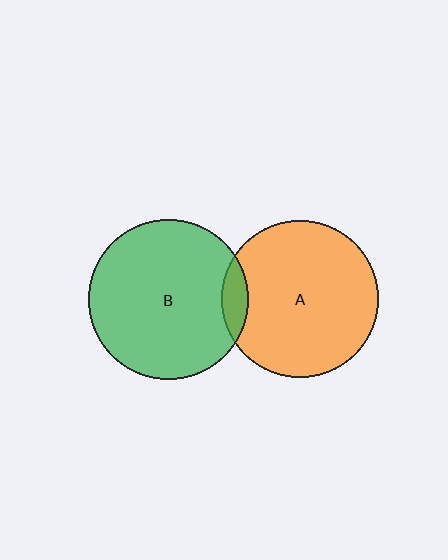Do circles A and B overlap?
Yes.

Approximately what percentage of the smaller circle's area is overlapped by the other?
Approximately 10%.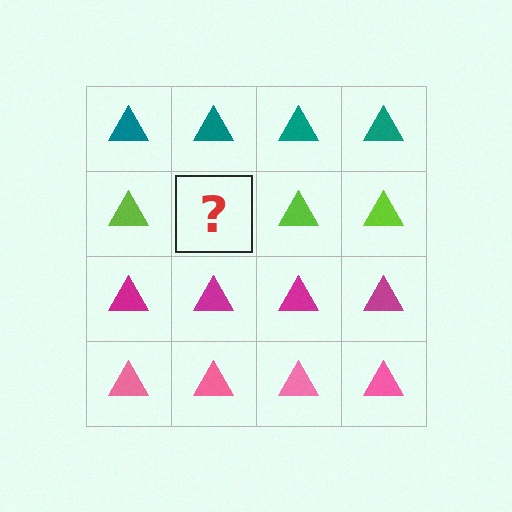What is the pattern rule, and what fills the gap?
The rule is that each row has a consistent color. The gap should be filled with a lime triangle.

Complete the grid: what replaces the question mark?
The question mark should be replaced with a lime triangle.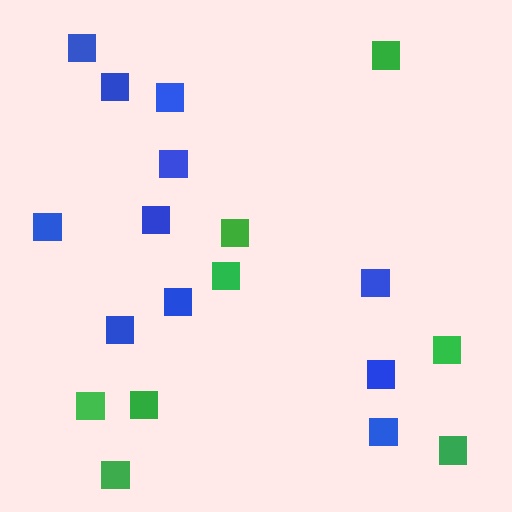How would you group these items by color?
There are 2 groups: one group of blue squares (11) and one group of green squares (8).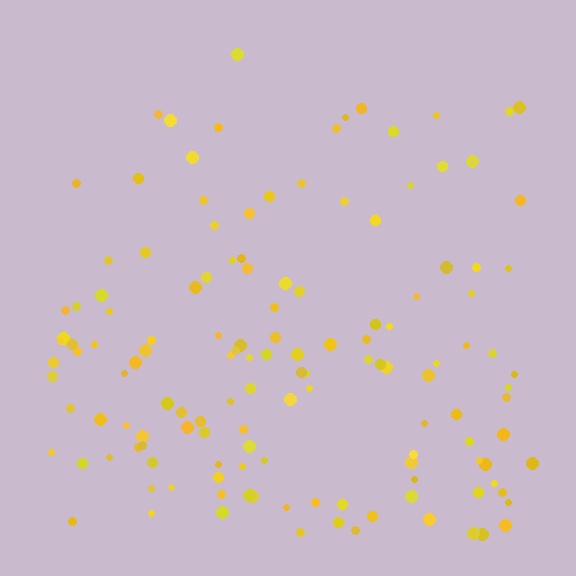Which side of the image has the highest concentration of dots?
The bottom.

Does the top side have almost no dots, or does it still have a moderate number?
Still a moderate number, just noticeably fewer than the bottom.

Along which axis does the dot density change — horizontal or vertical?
Vertical.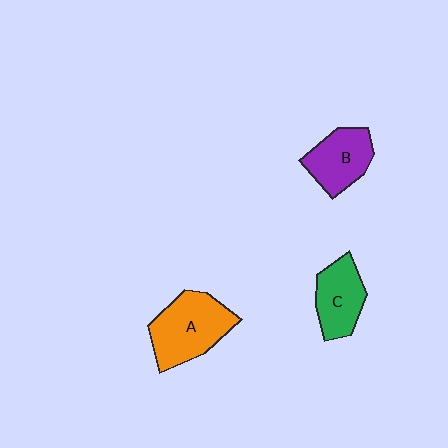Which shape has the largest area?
Shape A (orange).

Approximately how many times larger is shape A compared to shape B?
Approximately 1.4 times.